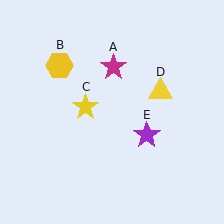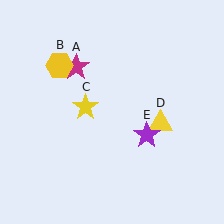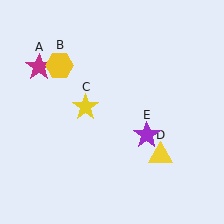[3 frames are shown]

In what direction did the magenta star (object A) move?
The magenta star (object A) moved left.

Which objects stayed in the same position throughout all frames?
Yellow hexagon (object B) and yellow star (object C) and purple star (object E) remained stationary.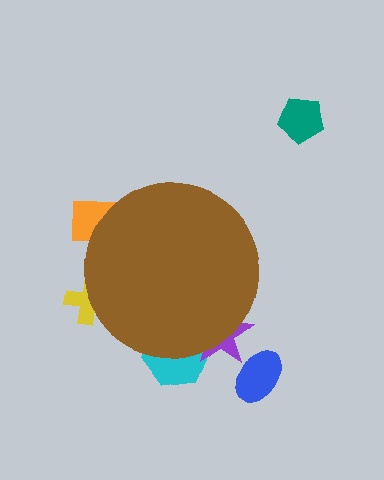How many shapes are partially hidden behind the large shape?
4 shapes are partially hidden.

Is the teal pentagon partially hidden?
No, the teal pentagon is fully visible.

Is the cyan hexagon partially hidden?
Yes, the cyan hexagon is partially hidden behind the brown circle.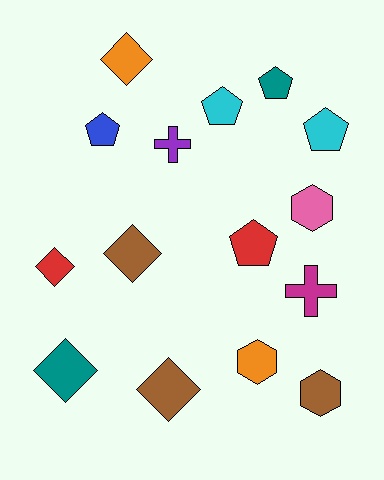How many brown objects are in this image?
There are 3 brown objects.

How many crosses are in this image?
There are 2 crosses.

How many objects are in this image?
There are 15 objects.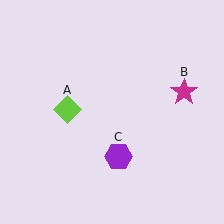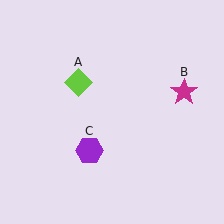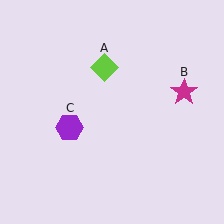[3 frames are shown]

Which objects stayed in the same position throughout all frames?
Magenta star (object B) remained stationary.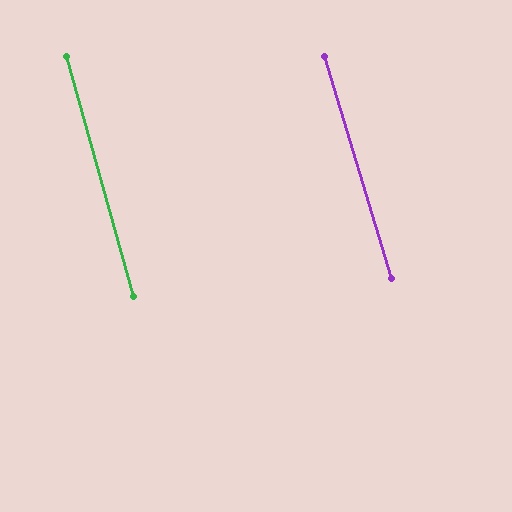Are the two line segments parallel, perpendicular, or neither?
Parallel — their directions differ by only 1.3°.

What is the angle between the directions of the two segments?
Approximately 1 degree.